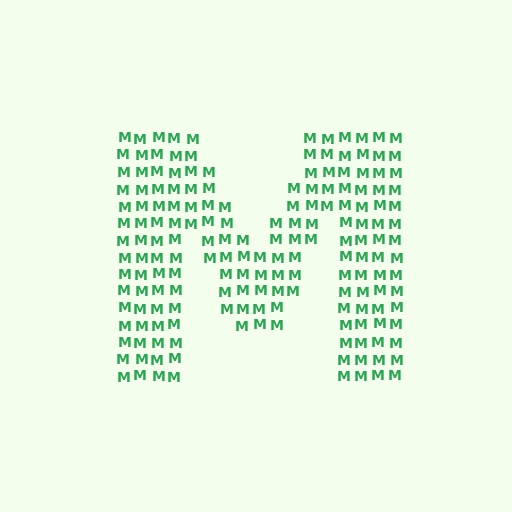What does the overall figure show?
The overall figure shows the letter M.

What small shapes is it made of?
It is made of small letter M's.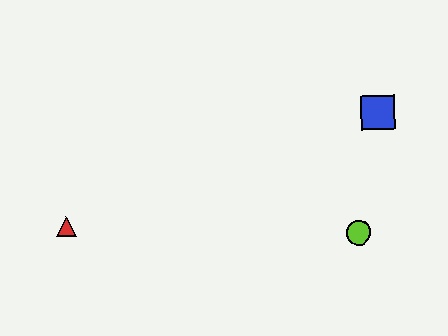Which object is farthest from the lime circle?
The red triangle is farthest from the lime circle.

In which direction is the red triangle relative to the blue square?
The red triangle is to the left of the blue square.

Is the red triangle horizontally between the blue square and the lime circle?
No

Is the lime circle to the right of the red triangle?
Yes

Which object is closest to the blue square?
The lime circle is closest to the blue square.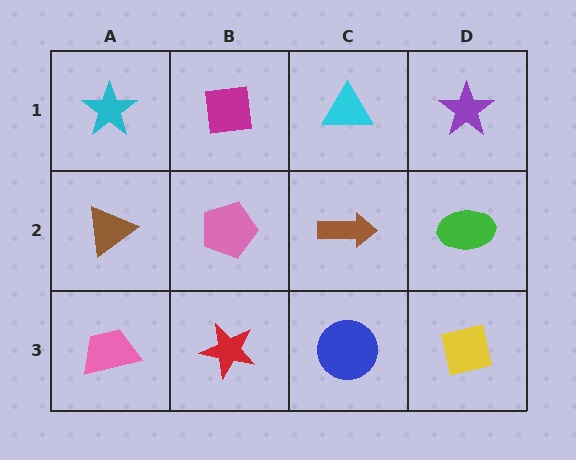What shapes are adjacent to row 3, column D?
A green ellipse (row 2, column D), a blue circle (row 3, column C).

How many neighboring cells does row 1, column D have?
2.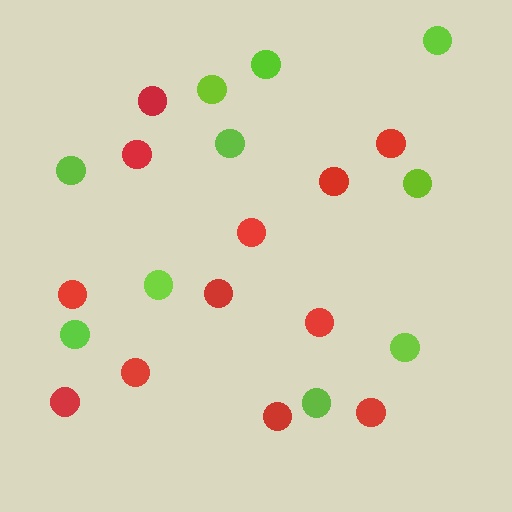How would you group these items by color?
There are 2 groups: one group of red circles (12) and one group of lime circles (10).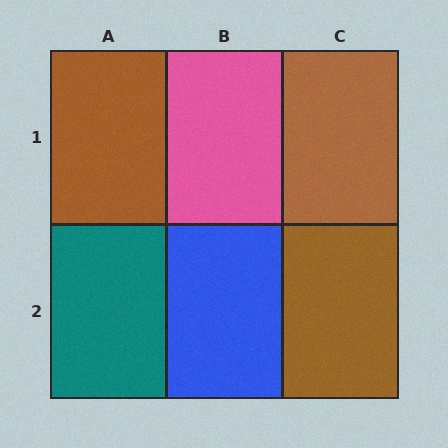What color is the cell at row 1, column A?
Brown.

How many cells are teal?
1 cell is teal.